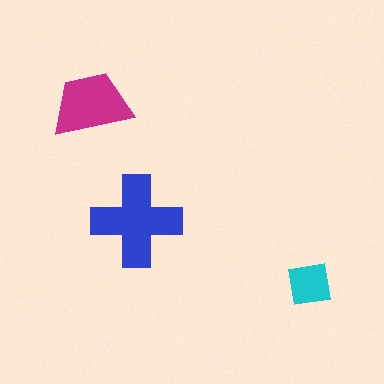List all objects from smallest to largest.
The cyan square, the magenta trapezoid, the blue cross.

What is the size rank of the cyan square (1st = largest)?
3rd.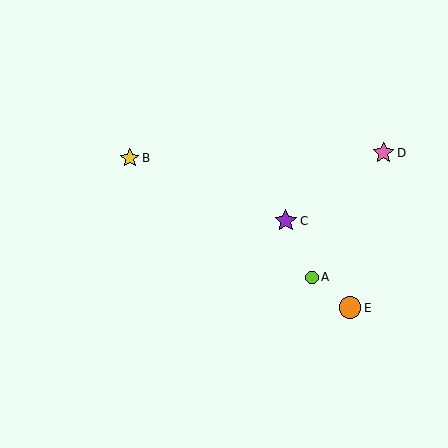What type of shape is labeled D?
Shape D is a pink star.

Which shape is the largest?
The purple star (labeled C) is the largest.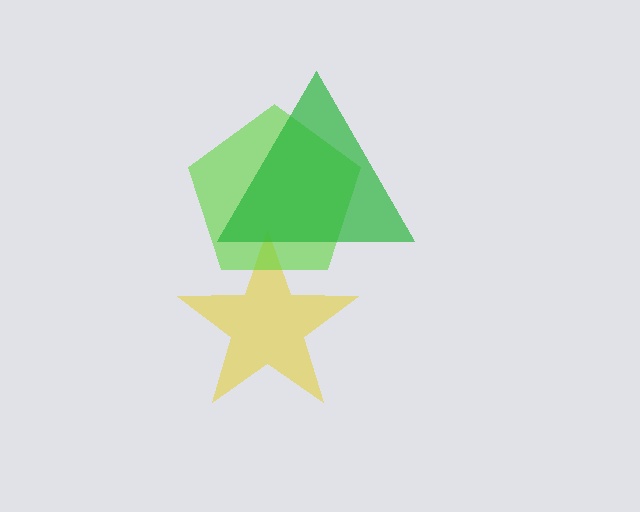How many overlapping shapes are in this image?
There are 3 overlapping shapes in the image.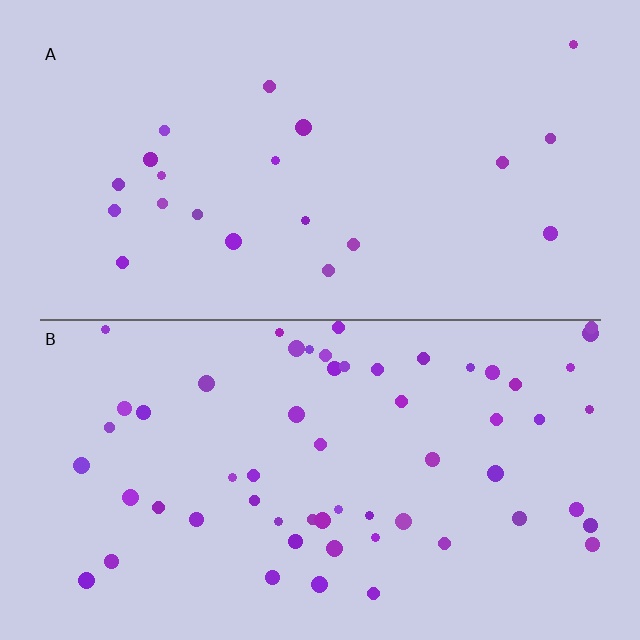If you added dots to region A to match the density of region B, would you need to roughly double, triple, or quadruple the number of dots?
Approximately triple.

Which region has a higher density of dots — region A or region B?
B (the bottom).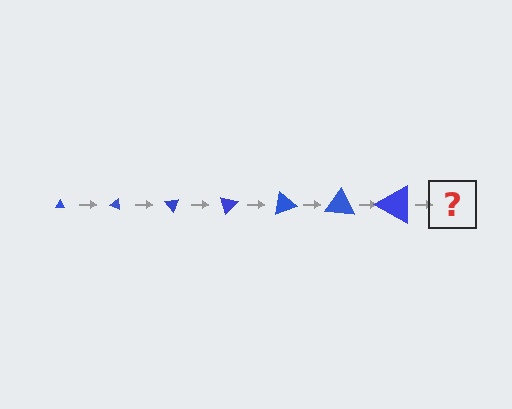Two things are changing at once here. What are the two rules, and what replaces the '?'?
The two rules are that the triangle grows larger each step and it rotates 25 degrees each step. The '?' should be a triangle, larger than the previous one and rotated 175 degrees from the start.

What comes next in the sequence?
The next element should be a triangle, larger than the previous one and rotated 175 degrees from the start.